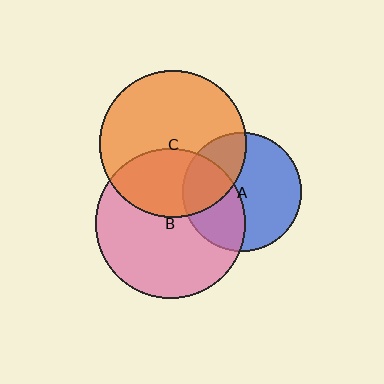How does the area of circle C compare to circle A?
Approximately 1.5 times.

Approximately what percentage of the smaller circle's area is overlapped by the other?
Approximately 40%.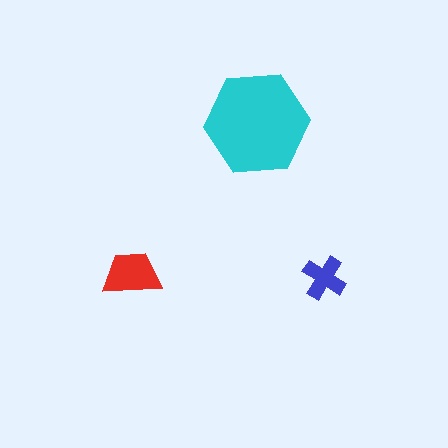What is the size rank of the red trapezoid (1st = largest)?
2nd.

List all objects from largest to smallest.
The cyan hexagon, the red trapezoid, the blue cross.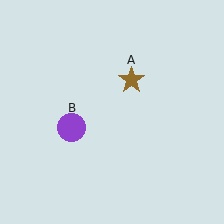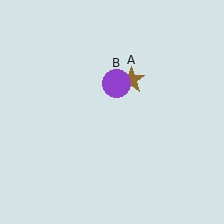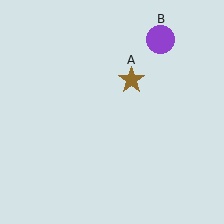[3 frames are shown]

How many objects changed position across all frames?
1 object changed position: purple circle (object B).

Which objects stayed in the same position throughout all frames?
Brown star (object A) remained stationary.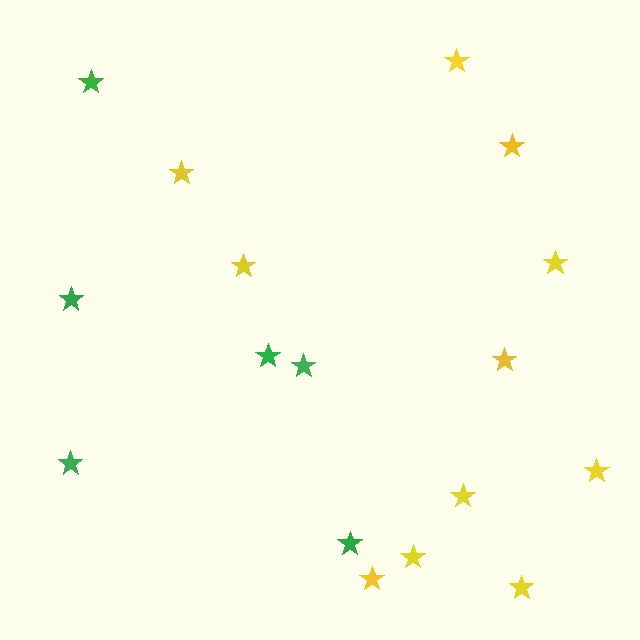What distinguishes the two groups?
There are 2 groups: one group of yellow stars (11) and one group of green stars (6).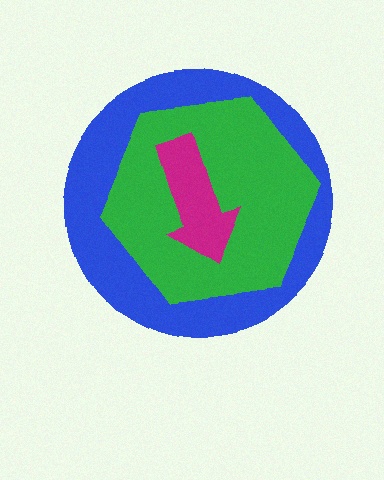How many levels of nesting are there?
3.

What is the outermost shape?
The blue circle.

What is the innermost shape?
The magenta arrow.